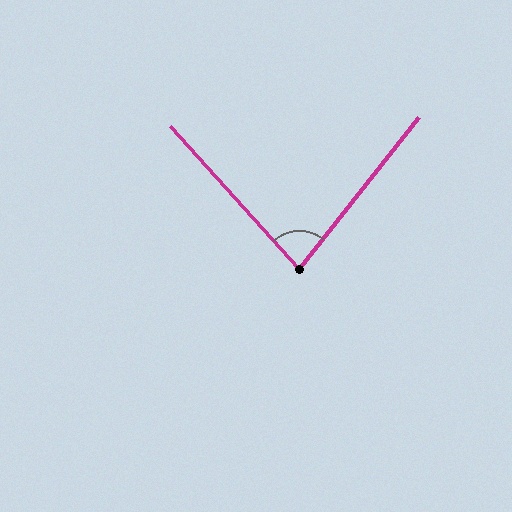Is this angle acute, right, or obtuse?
It is acute.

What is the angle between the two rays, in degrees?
Approximately 80 degrees.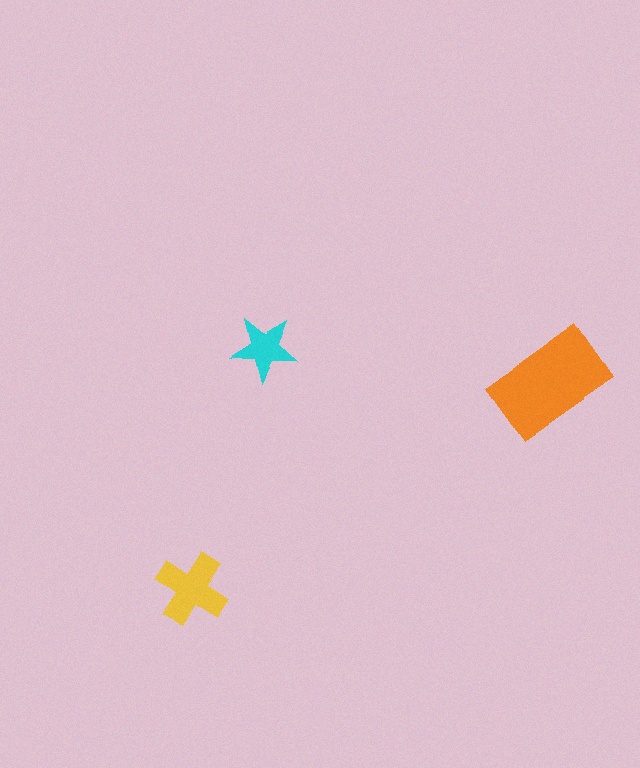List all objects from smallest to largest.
The cyan star, the yellow cross, the orange rectangle.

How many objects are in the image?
There are 3 objects in the image.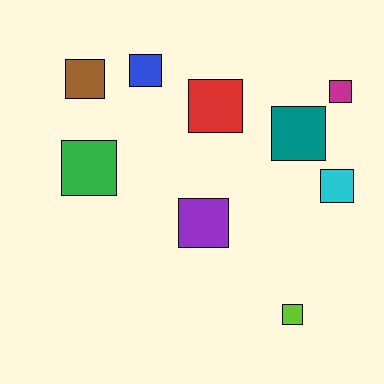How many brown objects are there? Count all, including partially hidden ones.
There is 1 brown object.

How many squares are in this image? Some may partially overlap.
There are 9 squares.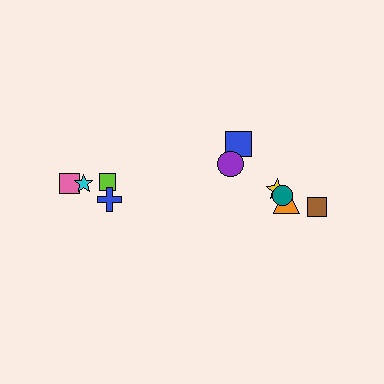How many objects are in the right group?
There are 6 objects.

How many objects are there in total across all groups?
There are 10 objects.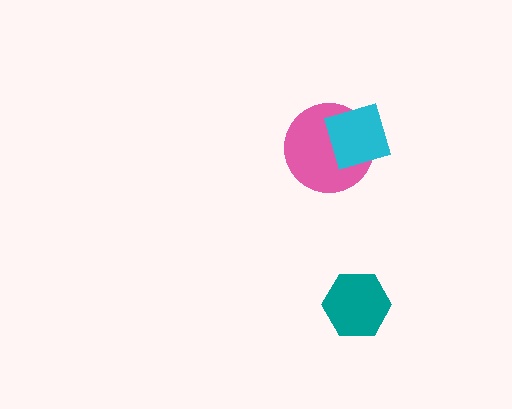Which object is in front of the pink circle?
The cyan square is in front of the pink circle.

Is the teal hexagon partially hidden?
No, no other shape covers it.